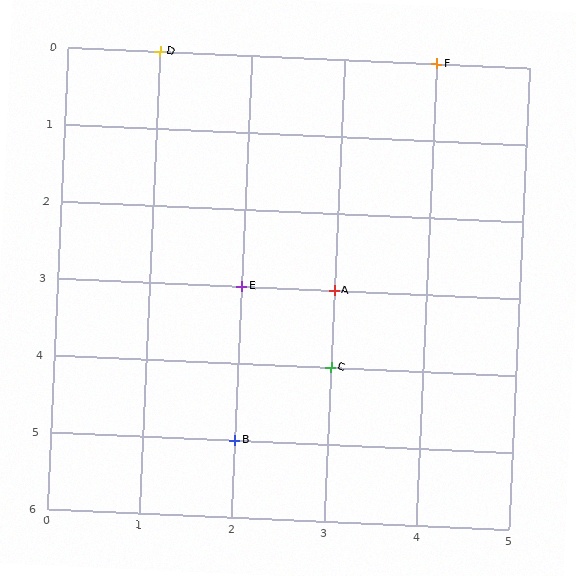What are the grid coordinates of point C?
Point C is at grid coordinates (3, 4).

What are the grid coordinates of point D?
Point D is at grid coordinates (1, 0).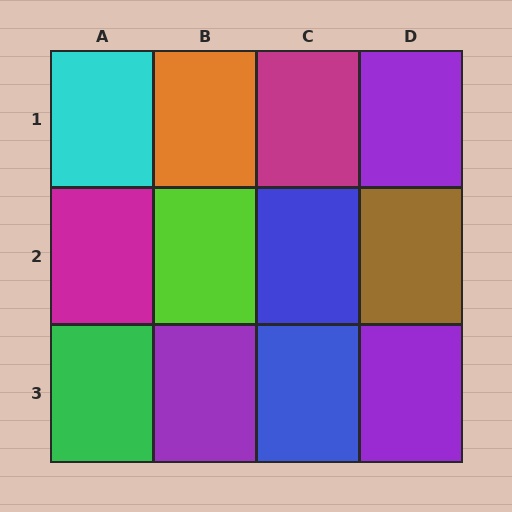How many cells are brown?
1 cell is brown.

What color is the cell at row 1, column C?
Magenta.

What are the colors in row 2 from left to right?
Magenta, lime, blue, brown.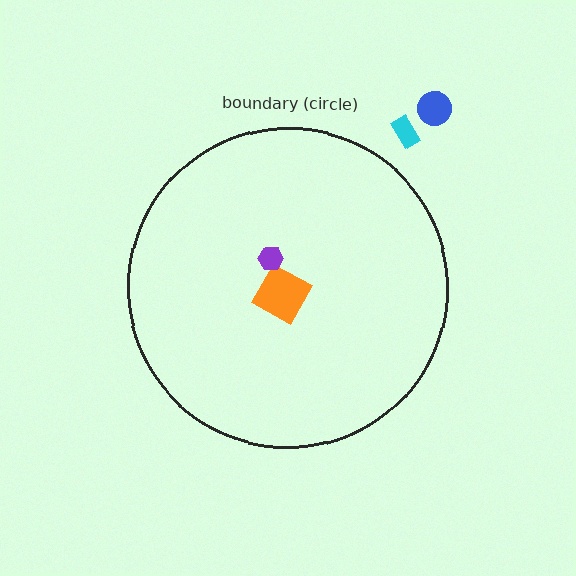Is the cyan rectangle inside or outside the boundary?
Outside.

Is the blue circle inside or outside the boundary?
Outside.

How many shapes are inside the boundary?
2 inside, 2 outside.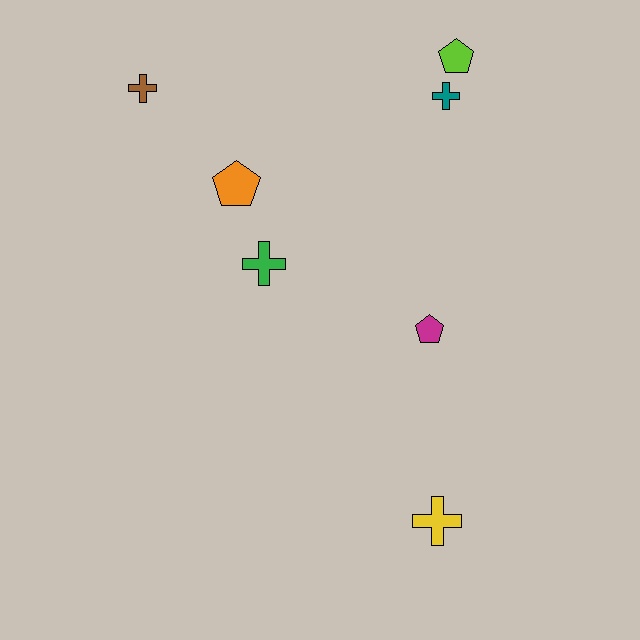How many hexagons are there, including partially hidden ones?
There are no hexagons.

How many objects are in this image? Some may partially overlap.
There are 7 objects.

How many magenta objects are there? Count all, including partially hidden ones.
There is 1 magenta object.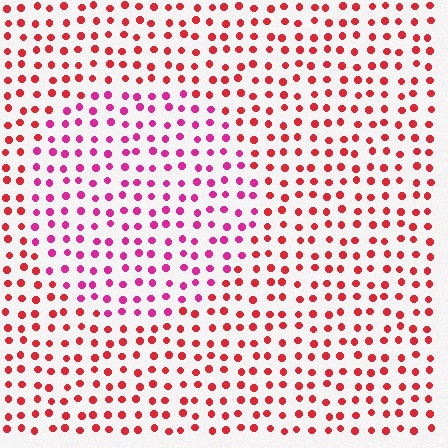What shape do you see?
I see a circle.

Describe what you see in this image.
The image is filled with small red elements in a uniform arrangement. A circle-shaped region is visible where the elements are tinted to a slightly different hue, forming a subtle color boundary.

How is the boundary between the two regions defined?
The boundary is defined purely by a slight shift in hue (about 34 degrees). Spacing, size, and orientation are identical on both sides.